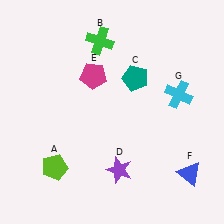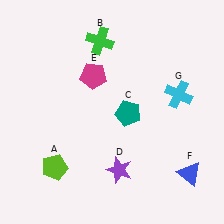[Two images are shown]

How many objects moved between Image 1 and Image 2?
1 object moved between the two images.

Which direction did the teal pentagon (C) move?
The teal pentagon (C) moved down.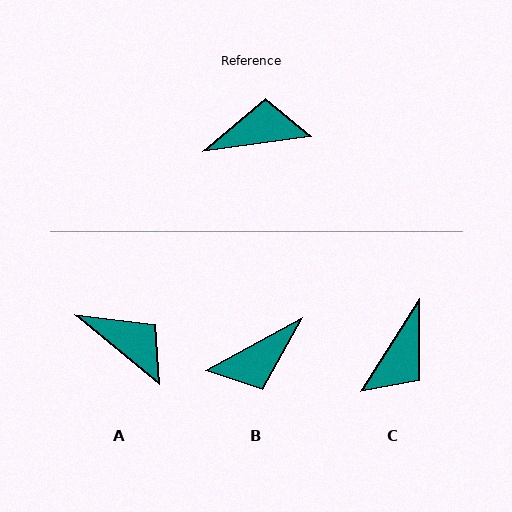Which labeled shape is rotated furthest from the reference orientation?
B, about 159 degrees away.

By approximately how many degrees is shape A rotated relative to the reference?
Approximately 47 degrees clockwise.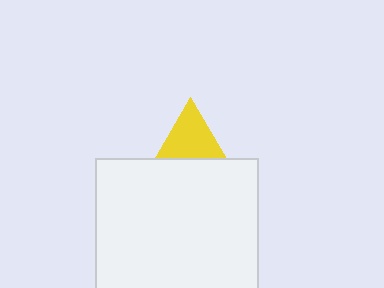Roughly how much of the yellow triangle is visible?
About half of it is visible (roughly 49%).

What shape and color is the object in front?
The object in front is a white square.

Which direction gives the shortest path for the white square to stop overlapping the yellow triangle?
Moving down gives the shortest separation.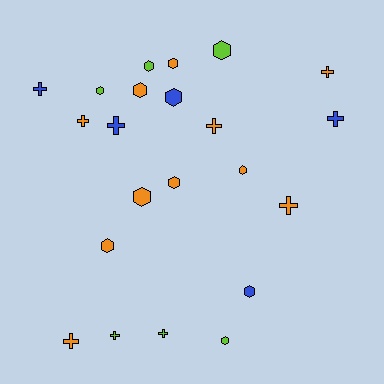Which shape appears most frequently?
Hexagon, with 12 objects.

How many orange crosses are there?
There are 5 orange crosses.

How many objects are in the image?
There are 22 objects.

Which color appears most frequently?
Orange, with 11 objects.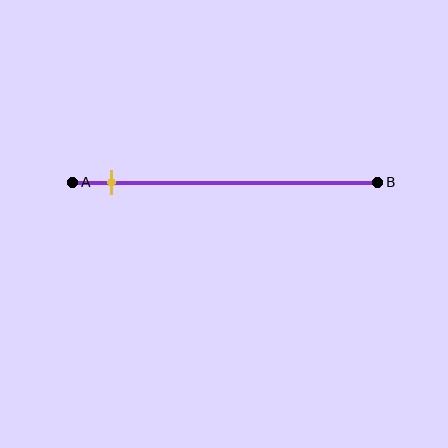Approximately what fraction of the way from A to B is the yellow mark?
The yellow mark is approximately 15% of the way from A to B.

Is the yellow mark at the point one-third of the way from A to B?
No, the mark is at about 15% from A, not at the 33% one-third point.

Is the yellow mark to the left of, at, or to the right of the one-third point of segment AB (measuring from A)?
The yellow mark is to the left of the one-third point of segment AB.